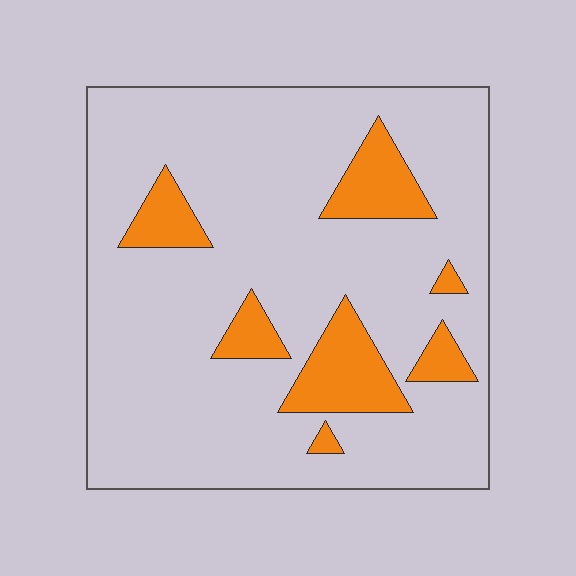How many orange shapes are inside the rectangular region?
7.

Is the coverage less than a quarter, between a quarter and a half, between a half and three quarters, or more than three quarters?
Less than a quarter.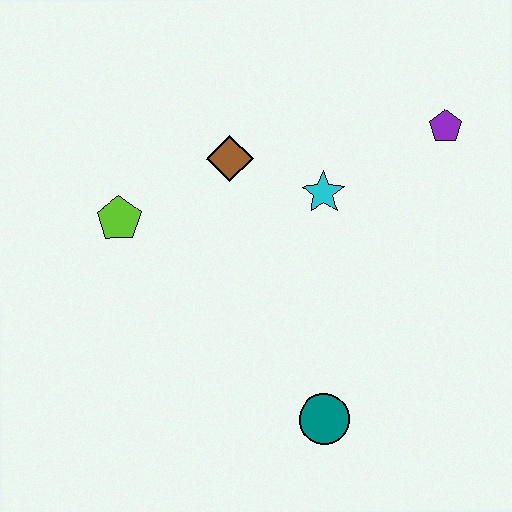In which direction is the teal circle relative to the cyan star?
The teal circle is below the cyan star.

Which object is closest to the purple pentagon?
The cyan star is closest to the purple pentagon.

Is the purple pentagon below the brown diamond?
No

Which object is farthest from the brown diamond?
The teal circle is farthest from the brown diamond.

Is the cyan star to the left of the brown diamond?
No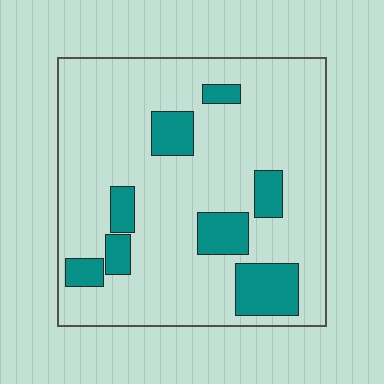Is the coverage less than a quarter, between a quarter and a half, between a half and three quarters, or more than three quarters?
Less than a quarter.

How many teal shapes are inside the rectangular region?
8.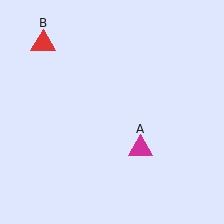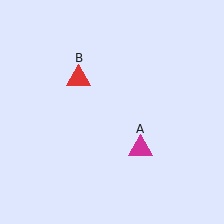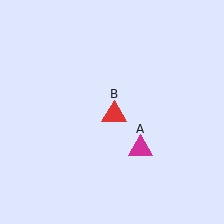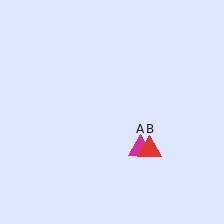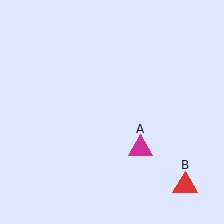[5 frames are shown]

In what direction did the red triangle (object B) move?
The red triangle (object B) moved down and to the right.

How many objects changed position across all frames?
1 object changed position: red triangle (object B).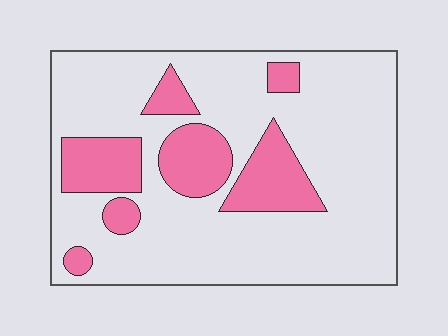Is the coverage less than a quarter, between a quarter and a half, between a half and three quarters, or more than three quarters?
Less than a quarter.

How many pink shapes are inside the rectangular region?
7.